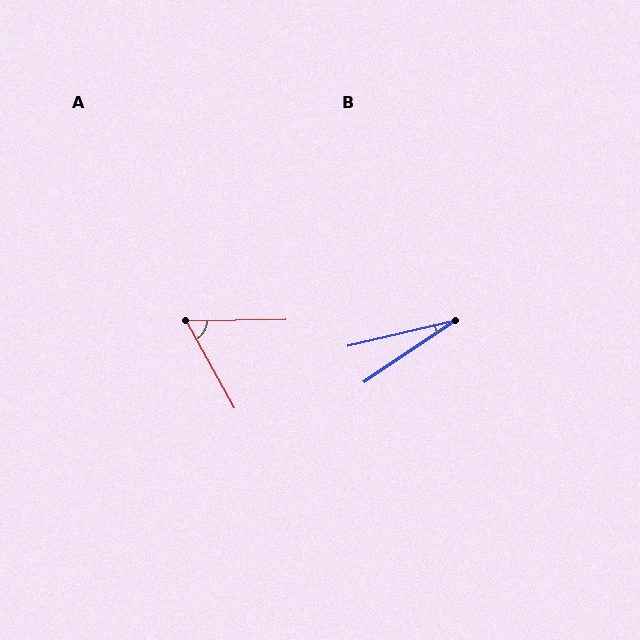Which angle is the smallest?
B, at approximately 21 degrees.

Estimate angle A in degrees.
Approximately 62 degrees.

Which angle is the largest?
A, at approximately 62 degrees.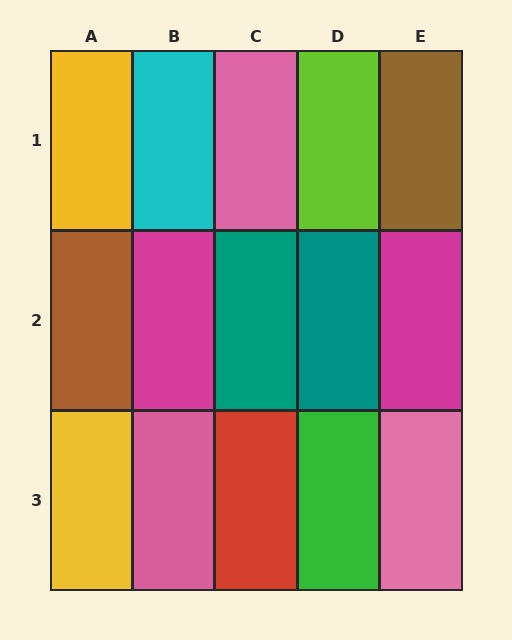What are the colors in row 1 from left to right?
Yellow, cyan, pink, lime, brown.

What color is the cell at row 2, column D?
Teal.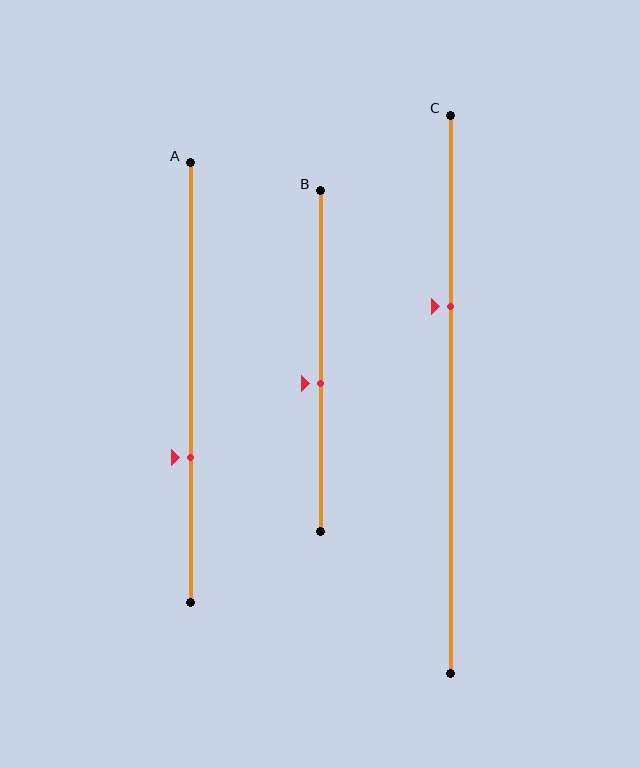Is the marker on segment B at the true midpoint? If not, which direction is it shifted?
No, the marker on segment B is shifted downward by about 7% of the segment length.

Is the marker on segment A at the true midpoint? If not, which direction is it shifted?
No, the marker on segment A is shifted downward by about 17% of the segment length.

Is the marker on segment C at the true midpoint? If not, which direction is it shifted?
No, the marker on segment C is shifted upward by about 16% of the segment length.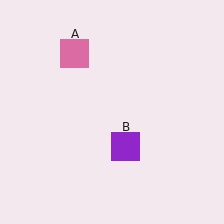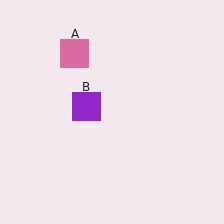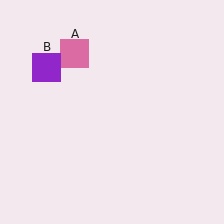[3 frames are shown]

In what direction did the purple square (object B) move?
The purple square (object B) moved up and to the left.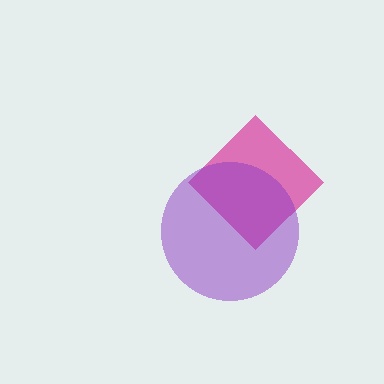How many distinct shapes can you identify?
There are 2 distinct shapes: a magenta diamond, a purple circle.